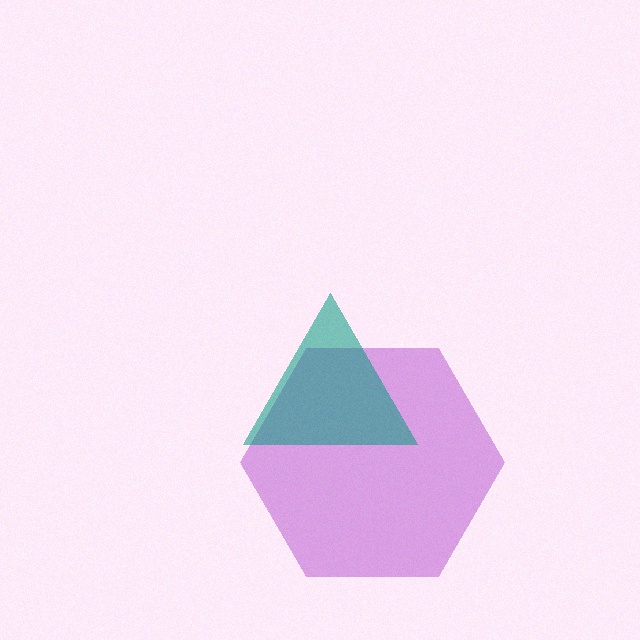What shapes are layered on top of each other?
The layered shapes are: a purple hexagon, a teal triangle.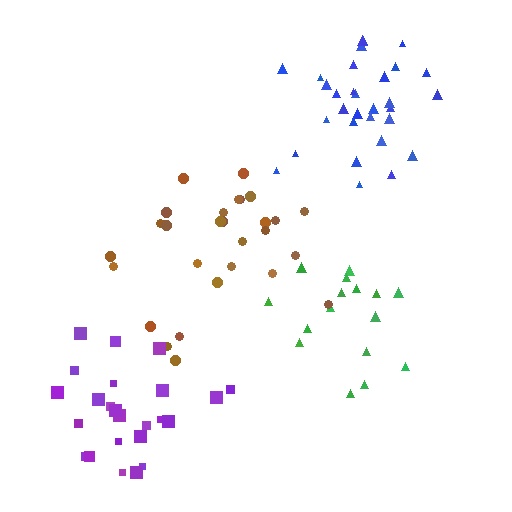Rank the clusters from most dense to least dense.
blue, purple, brown, green.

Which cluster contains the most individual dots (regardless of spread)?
Blue (31).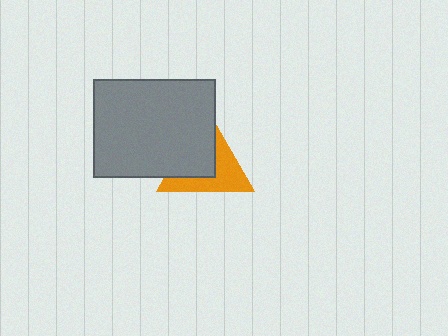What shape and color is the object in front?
The object in front is a gray rectangle.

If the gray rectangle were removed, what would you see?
You would see the complete orange triangle.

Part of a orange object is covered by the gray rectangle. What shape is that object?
It is a triangle.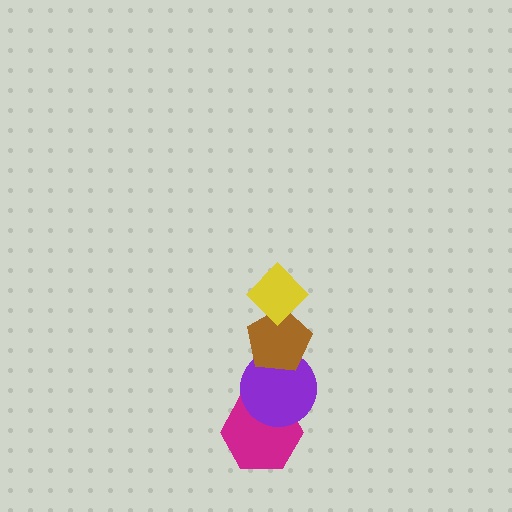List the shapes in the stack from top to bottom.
From top to bottom: the yellow diamond, the brown pentagon, the purple circle, the magenta hexagon.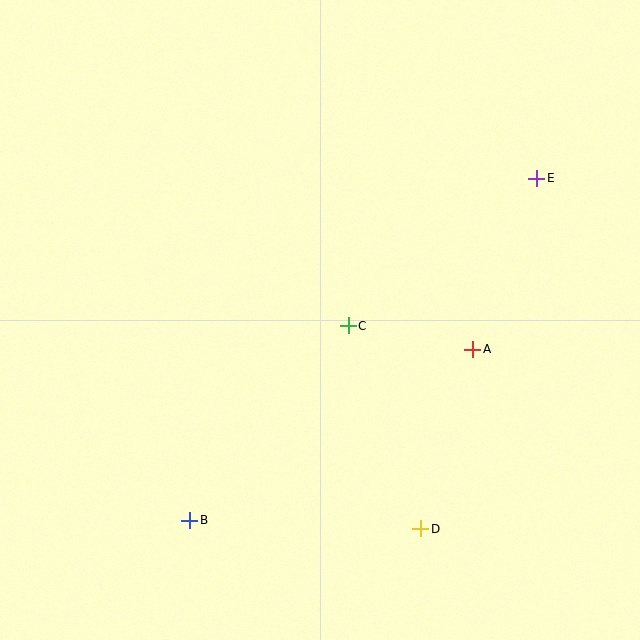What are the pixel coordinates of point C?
Point C is at (348, 326).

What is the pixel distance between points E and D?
The distance between E and D is 369 pixels.